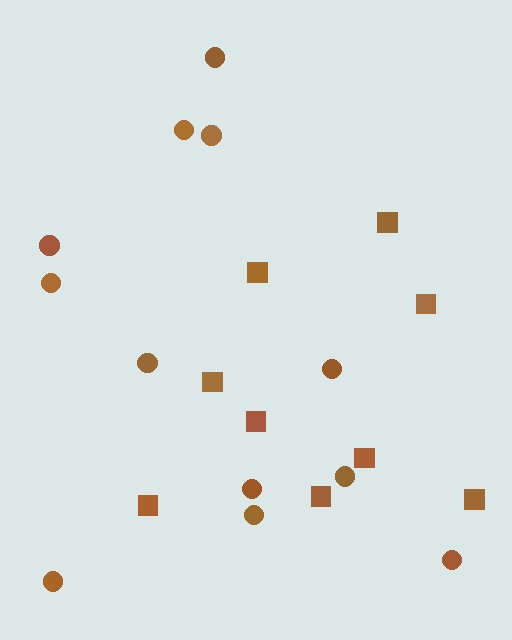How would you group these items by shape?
There are 2 groups: one group of squares (9) and one group of circles (12).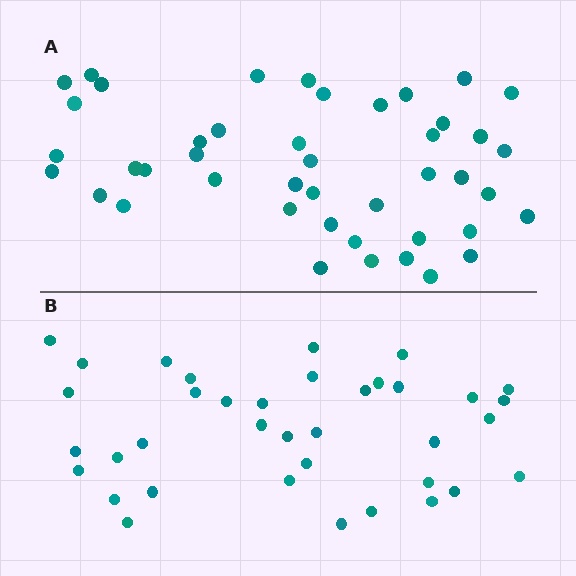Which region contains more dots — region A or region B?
Region A (the top region) has more dots.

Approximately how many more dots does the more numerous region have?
Region A has roughly 8 or so more dots than region B.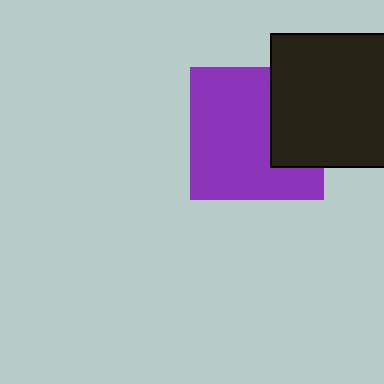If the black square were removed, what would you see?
You would see the complete purple square.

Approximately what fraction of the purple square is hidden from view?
Roughly 31% of the purple square is hidden behind the black square.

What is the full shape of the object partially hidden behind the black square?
The partially hidden object is a purple square.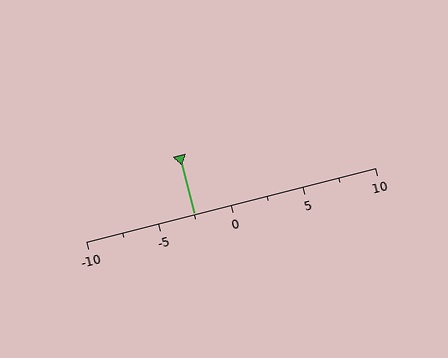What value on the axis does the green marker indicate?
The marker indicates approximately -2.5.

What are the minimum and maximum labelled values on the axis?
The axis runs from -10 to 10.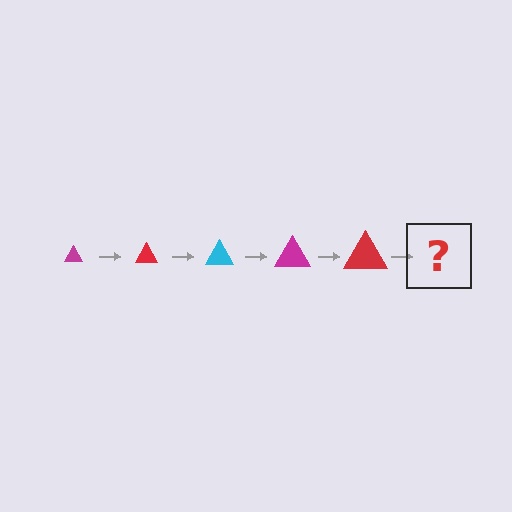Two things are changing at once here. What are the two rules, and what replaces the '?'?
The two rules are that the triangle grows larger each step and the color cycles through magenta, red, and cyan. The '?' should be a cyan triangle, larger than the previous one.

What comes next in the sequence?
The next element should be a cyan triangle, larger than the previous one.